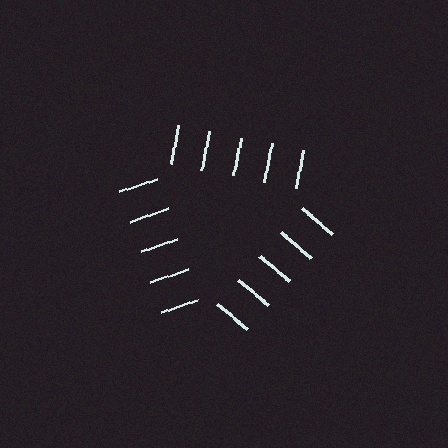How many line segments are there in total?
15 — 5 along each of the 3 edges.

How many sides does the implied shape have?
3 sides — the line-ends trace a triangle.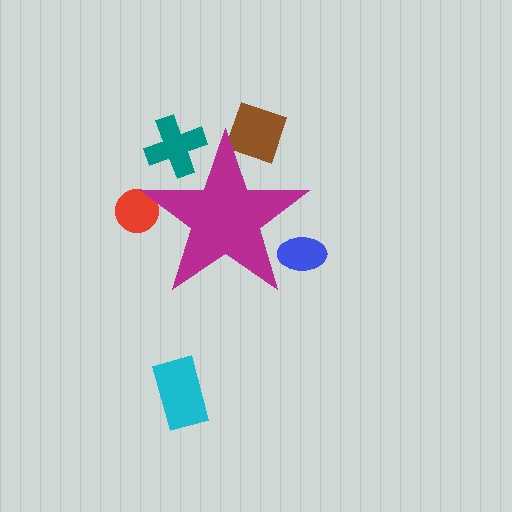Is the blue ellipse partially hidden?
Yes, the blue ellipse is partially hidden behind the magenta star.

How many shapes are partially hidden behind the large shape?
4 shapes are partially hidden.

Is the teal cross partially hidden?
Yes, the teal cross is partially hidden behind the magenta star.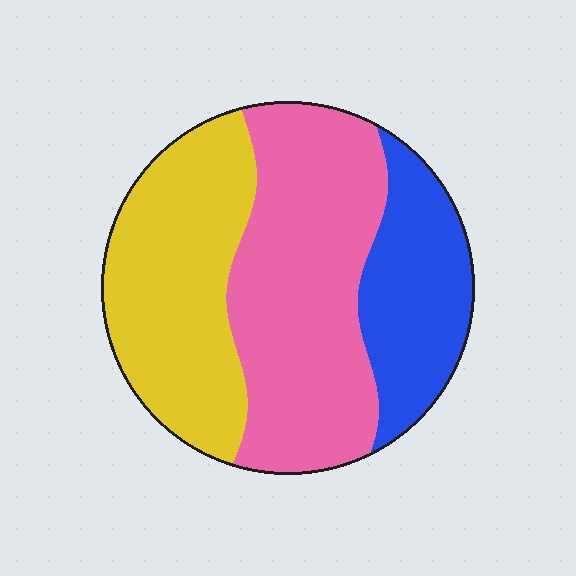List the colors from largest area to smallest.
From largest to smallest: pink, yellow, blue.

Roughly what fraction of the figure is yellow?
Yellow takes up between a quarter and a half of the figure.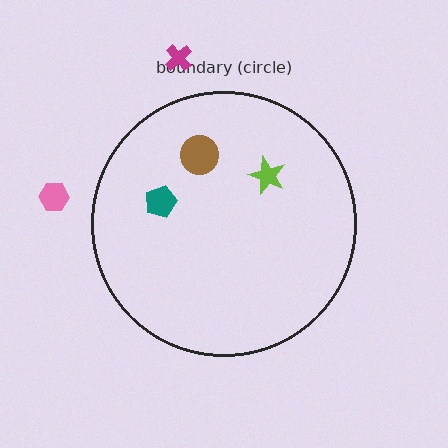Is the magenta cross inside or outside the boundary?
Outside.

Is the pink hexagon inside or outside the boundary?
Outside.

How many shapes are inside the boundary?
3 inside, 2 outside.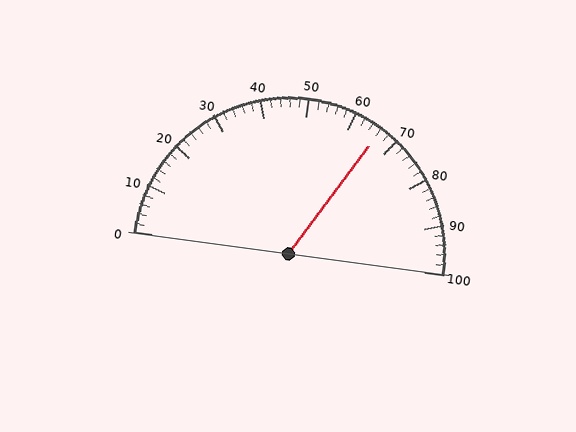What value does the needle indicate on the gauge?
The needle indicates approximately 66.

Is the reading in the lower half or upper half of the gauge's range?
The reading is in the upper half of the range (0 to 100).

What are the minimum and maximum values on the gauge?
The gauge ranges from 0 to 100.